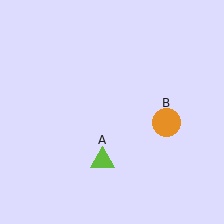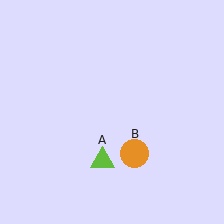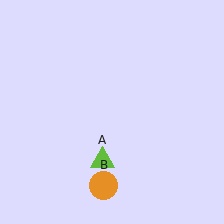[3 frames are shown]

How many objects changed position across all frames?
1 object changed position: orange circle (object B).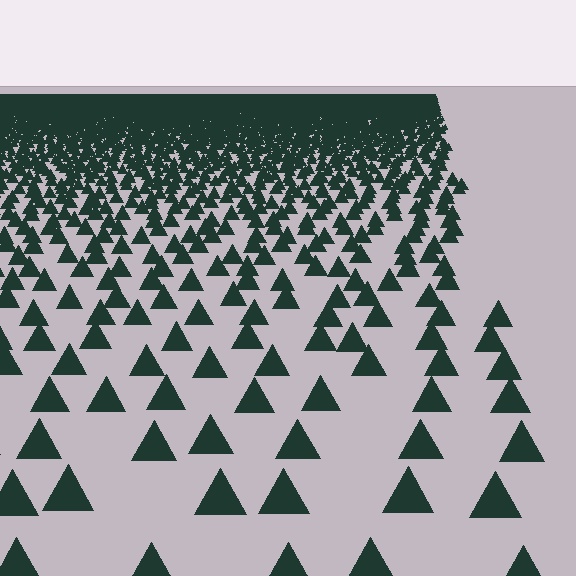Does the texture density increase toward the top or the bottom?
Density increases toward the top.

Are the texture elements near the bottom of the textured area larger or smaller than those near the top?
Larger. Near the bottom, elements are closer to the viewer and appear at a bigger on-screen size.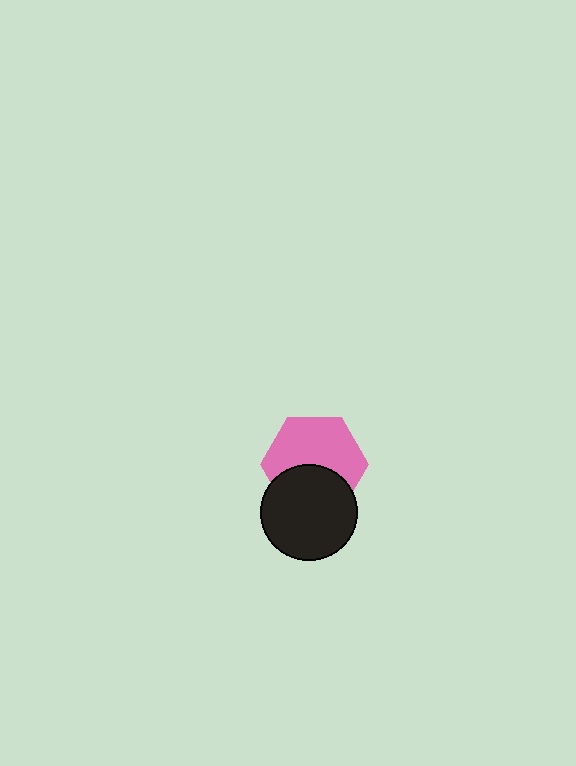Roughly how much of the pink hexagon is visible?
About half of it is visible (roughly 61%).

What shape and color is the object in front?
The object in front is a black circle.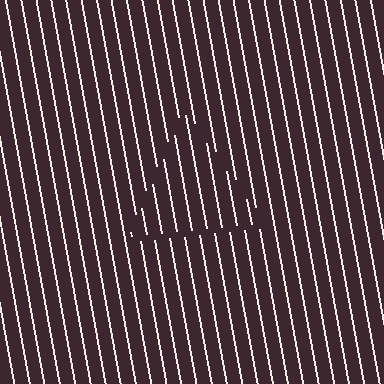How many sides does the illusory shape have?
3 sides — the line-ends trace a triangle.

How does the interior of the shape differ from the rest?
The interior of the shape contains the same grating, shifted by half a period — the contour is defined by the phase discontinuity where line-ends from the inner and outer gratings abut.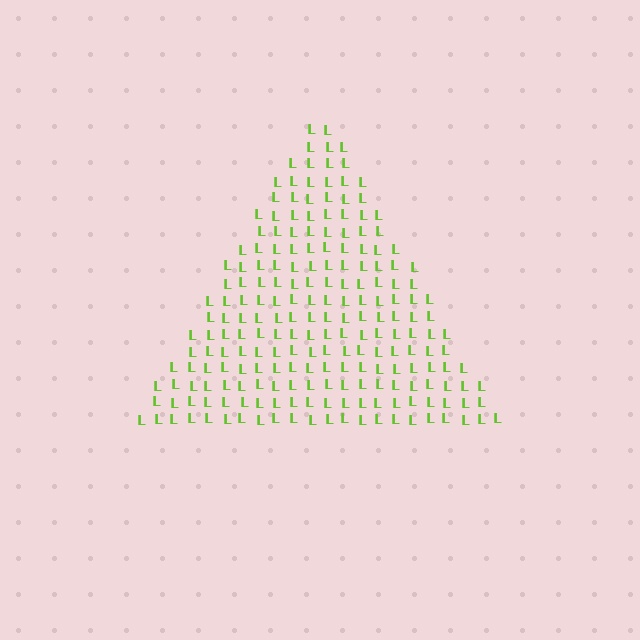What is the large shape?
The large shape is a triangle.